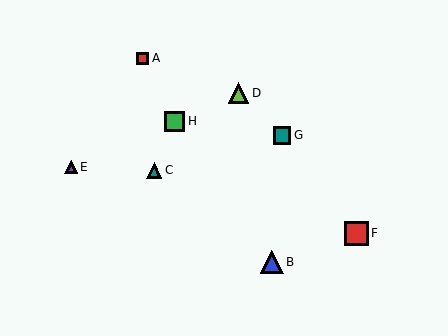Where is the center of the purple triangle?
The center of the purple triangle is at (71, 167).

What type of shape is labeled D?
Shape D is a lime triangle.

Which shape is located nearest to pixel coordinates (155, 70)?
The red square (labeled A) at (143, 58) is nearest to that location.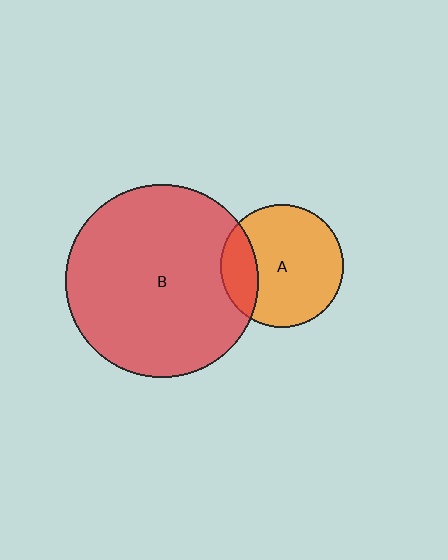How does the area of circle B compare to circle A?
Approximately 2.5 times.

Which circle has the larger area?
Circle B (red).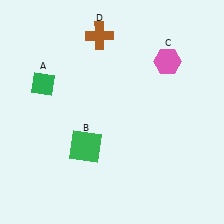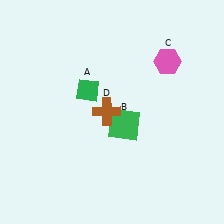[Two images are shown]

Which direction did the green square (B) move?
The green square (B) moved right.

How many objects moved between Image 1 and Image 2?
3 objects moved between the two images.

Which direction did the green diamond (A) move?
The green diamond (A) moved right.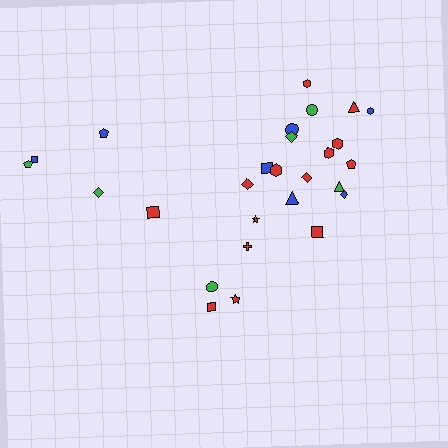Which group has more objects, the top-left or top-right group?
The top-right group.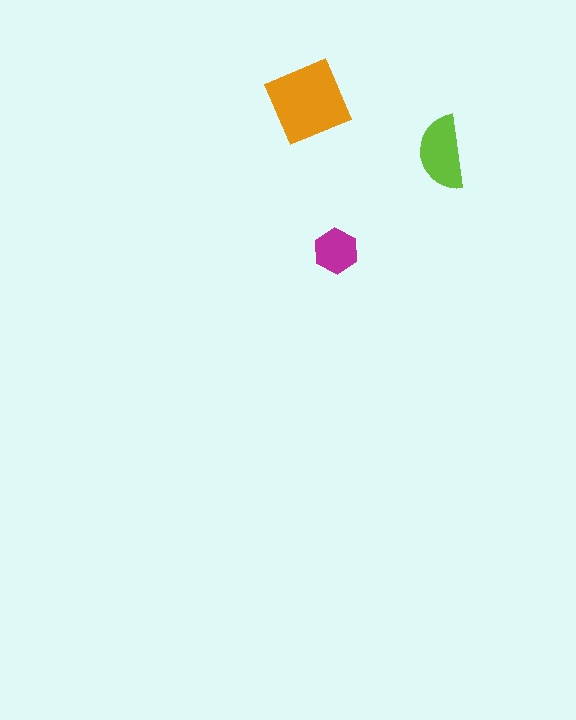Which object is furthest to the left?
The orange square is leftmost.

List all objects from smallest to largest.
The magenta hexagon, the lime semicircle, the orange square.